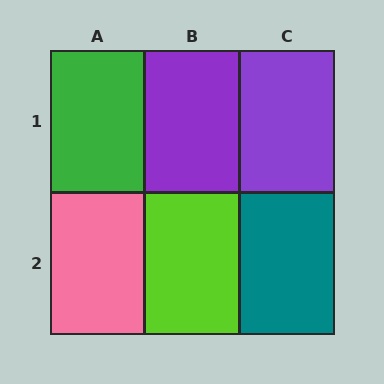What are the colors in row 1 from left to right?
Green, purple, purple.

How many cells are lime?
1 cell is lime.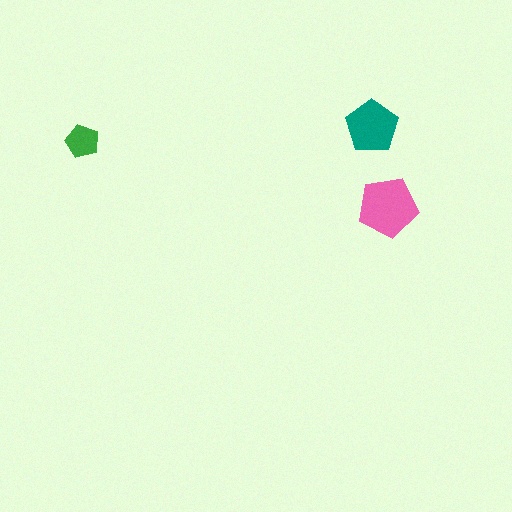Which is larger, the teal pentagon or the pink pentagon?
The pink one.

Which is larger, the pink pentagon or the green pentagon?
The pink one.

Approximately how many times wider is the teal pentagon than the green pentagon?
About 1.5 times wider.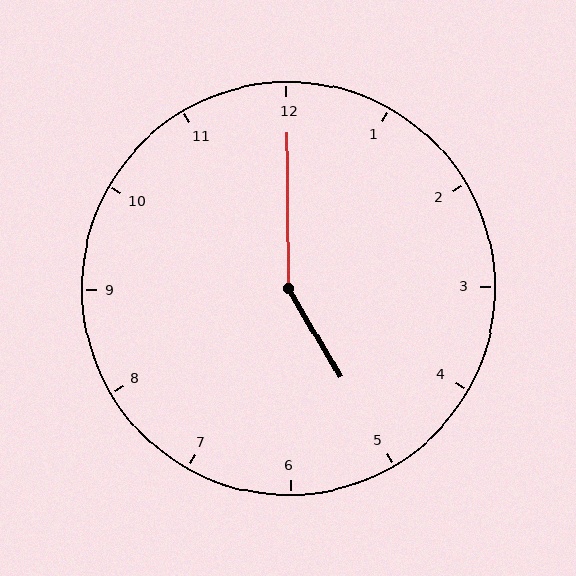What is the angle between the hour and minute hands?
Approximately 150 degrees.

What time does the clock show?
5:00.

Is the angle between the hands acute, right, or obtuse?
It is obtuse.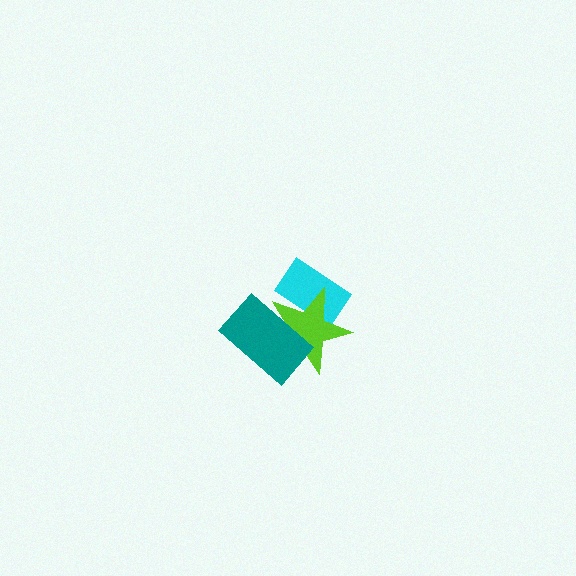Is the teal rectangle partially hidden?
No, no other shape covers it.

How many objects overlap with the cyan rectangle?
2 objects overlap with the cyan rectangle.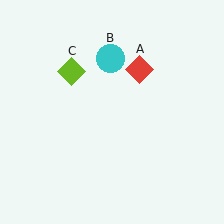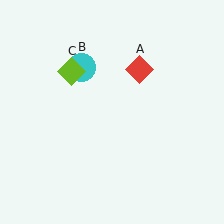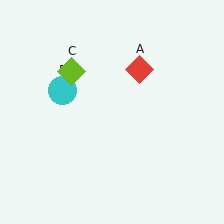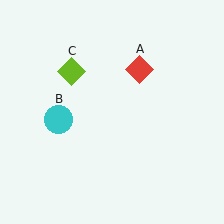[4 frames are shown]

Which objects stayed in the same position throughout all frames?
Red diamond (object A) and lime diamond (object C) remained stationary.